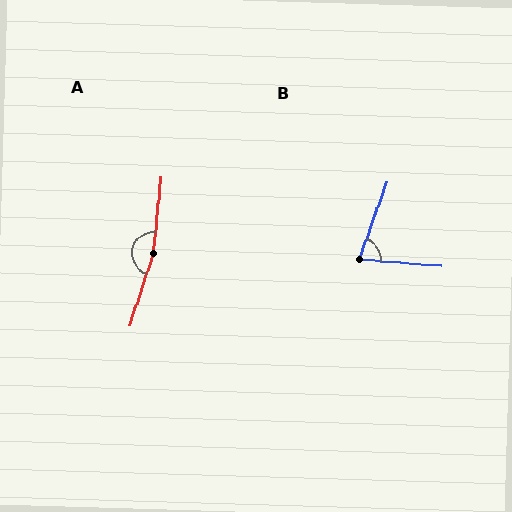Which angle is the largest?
A, at approximately 168 degrees.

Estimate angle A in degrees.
Approximately 168 degrees.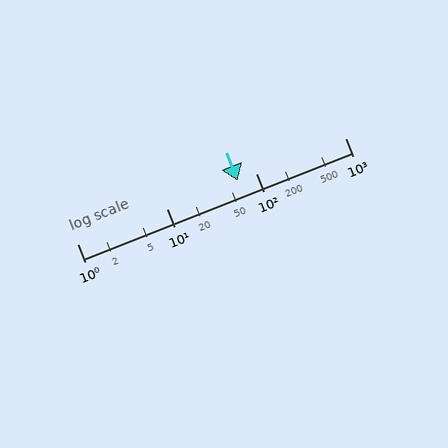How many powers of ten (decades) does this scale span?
The scale spans 3 decades, from 1 to 1000.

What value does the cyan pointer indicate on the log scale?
The pointer indicates approximately 62.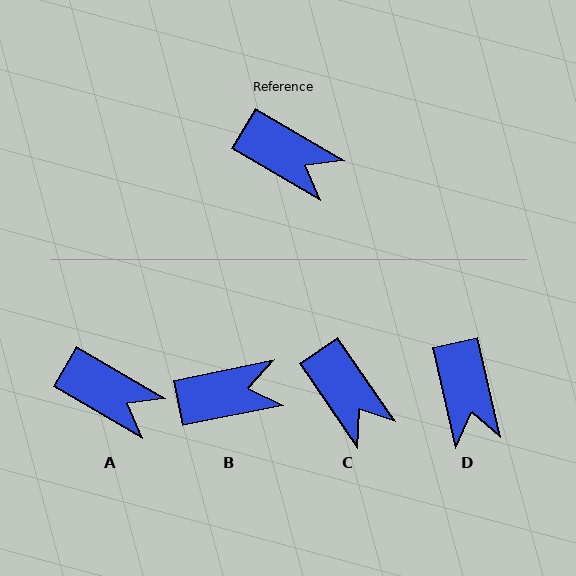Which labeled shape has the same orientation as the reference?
A.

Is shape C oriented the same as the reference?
No, it is off by about 25 degrees.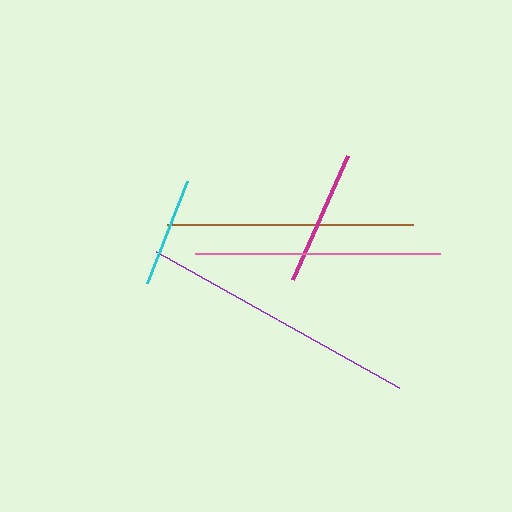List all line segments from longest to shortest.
From longest to shortest: purple, brown, pink, magenta, cyan.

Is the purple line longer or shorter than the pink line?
The purple line is longer than the pink line.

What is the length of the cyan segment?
The cyan segment is approximately 109 pixels long.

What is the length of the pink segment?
The pink segment is approximately 245 pixels long.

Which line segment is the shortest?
The cyan line is the shortest at approximately 109 pixels.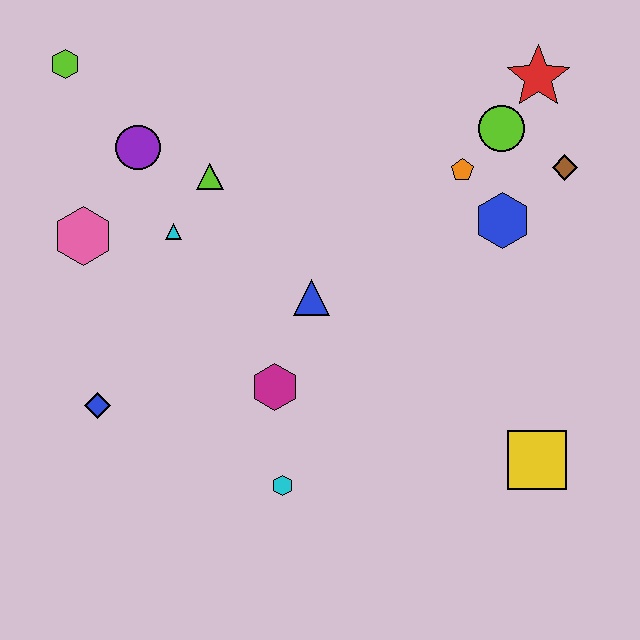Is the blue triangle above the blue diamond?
Yes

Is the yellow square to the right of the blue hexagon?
Yes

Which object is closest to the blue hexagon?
The orange pentagon is closest to the blue hexagon.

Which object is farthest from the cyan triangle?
The yellow square is farthest from the cyan triangle.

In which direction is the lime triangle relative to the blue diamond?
The lime triangle is above the blue diamond.